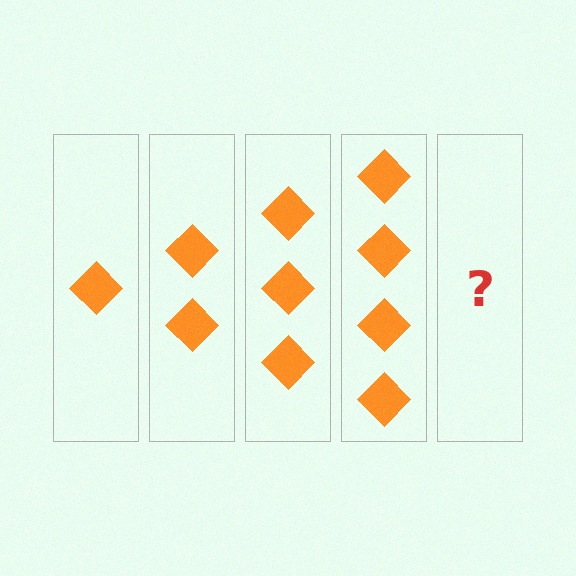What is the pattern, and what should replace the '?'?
The pattern is that each step adds one more diamond. The '?' should be 5 diamonds.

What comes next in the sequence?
The next element should be 5 diamonds.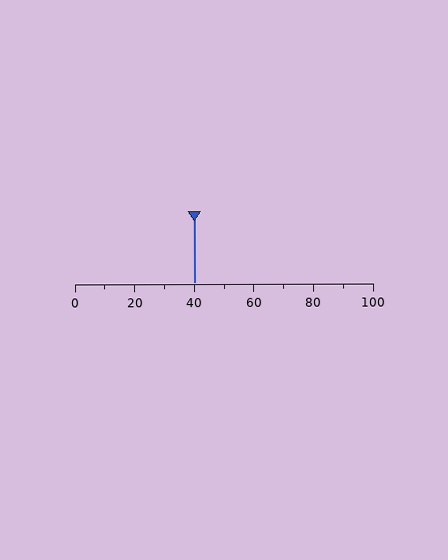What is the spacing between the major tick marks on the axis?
The major ticks are spaced 20 apart.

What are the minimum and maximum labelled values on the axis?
The axis runs from 0 to 100.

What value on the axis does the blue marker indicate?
The marker indicates approximately 40.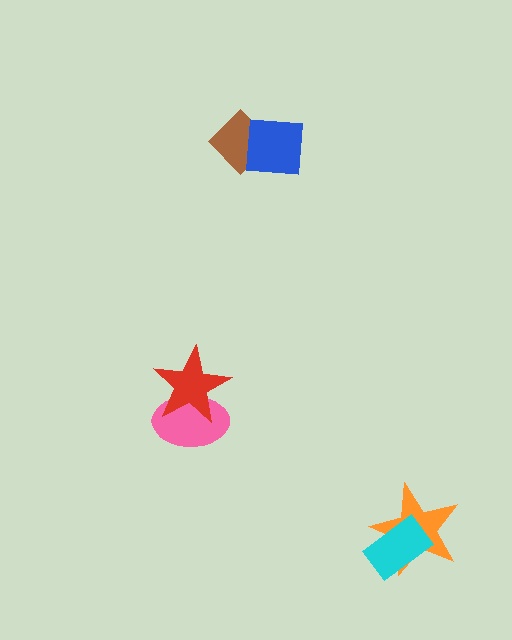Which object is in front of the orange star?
The cyan rectangle is in front of the orange star.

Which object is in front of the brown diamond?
The blue square is in front of the brown diamond.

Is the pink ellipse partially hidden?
Yes, it is partially covered by another shape.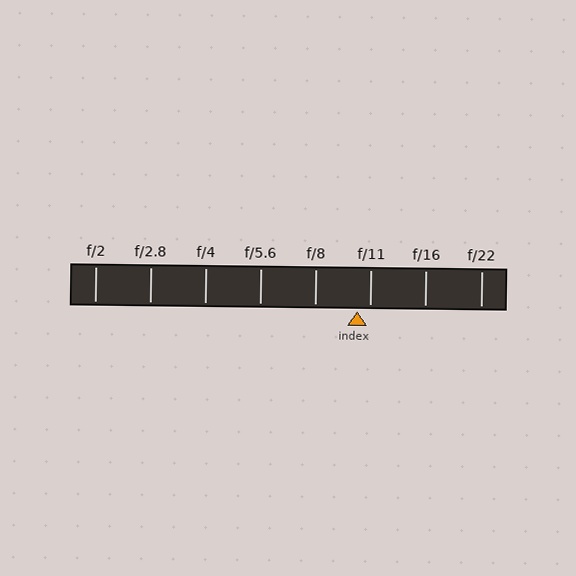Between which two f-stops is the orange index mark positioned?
The index mark is between f/8 and f/11.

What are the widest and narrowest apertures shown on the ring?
The widest aperture shown is f/2 and the narrowest is f/22.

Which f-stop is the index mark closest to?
The index mark is closest to f/11.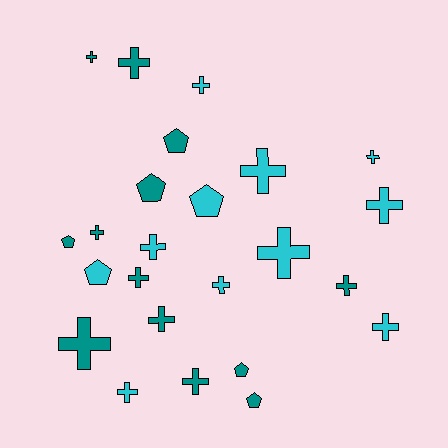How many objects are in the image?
There are 24 objects.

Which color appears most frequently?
Teal, with 13 objects.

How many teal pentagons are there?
There are 5 teal pentagons.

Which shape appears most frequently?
Cross, with 17 objects.